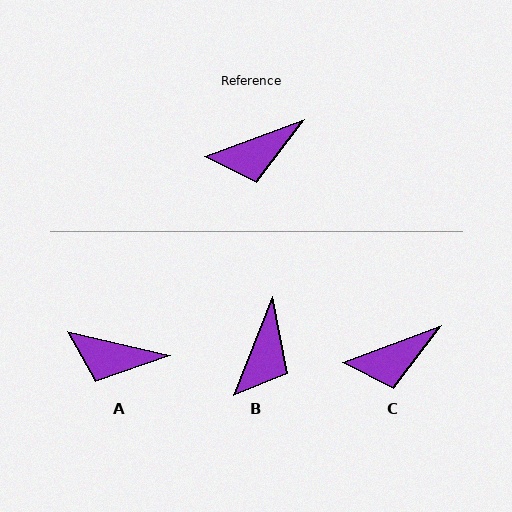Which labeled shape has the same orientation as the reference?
C.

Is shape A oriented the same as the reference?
No, it is off by about 34 degrees.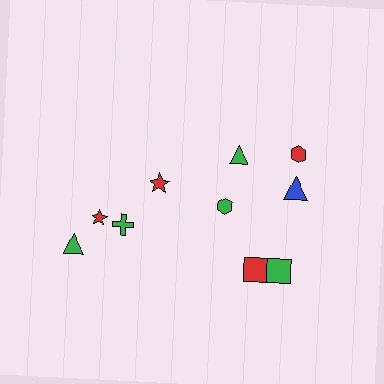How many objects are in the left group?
There are 4 objects.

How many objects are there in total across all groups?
There are 10 objects.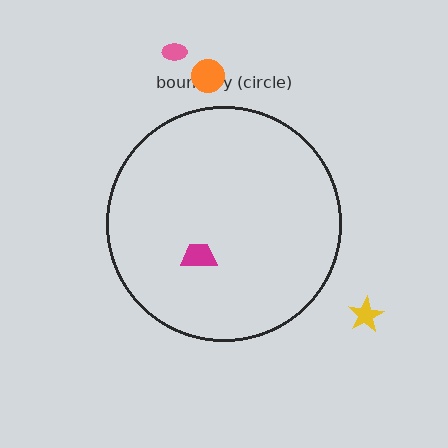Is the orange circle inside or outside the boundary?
Outside.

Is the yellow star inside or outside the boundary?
Outside.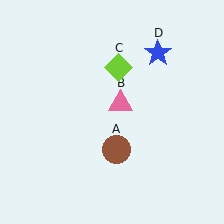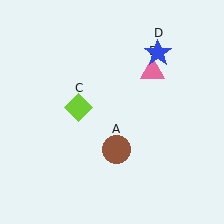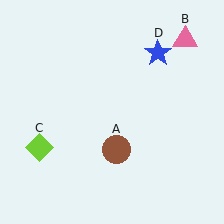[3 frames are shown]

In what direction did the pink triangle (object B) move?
The pink triangle (object B) moved up and to the right.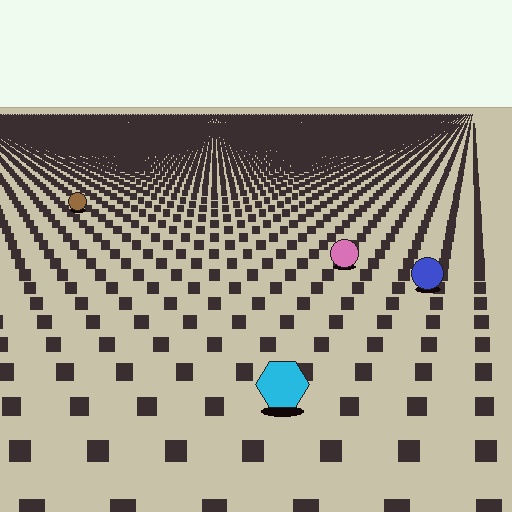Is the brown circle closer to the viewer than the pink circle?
No. The pink circle is closer — you can tell from the texture gradient: the ground texture is coarser near it.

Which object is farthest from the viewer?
The brown circle is farthest from the viewer. It appears smaller and the ground texture around it is denser.